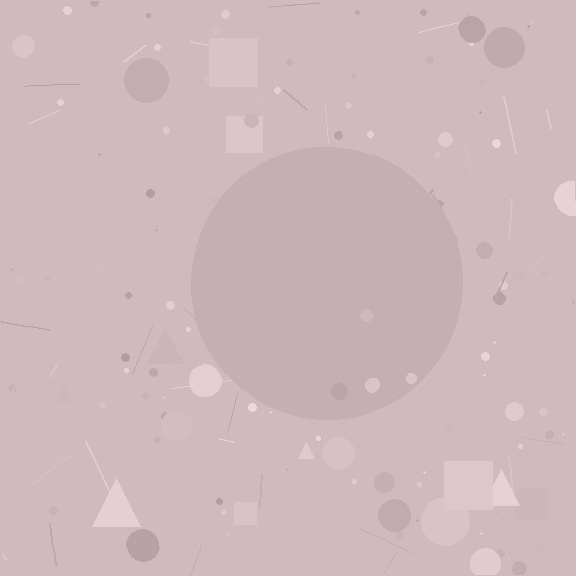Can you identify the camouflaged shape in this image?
The camouflaged shape is a circle.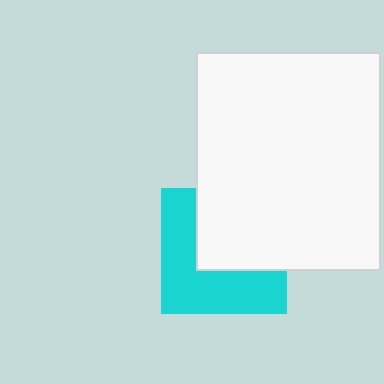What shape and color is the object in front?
The object in front is a white rectangle.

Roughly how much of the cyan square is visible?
About half of it is visible (roughly 51%).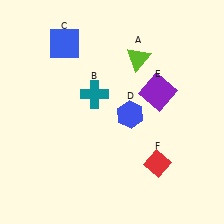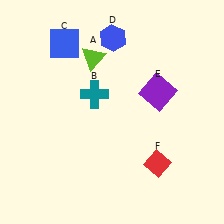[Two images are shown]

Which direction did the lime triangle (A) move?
The lime triangle (A) moved left.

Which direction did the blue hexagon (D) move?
The blue hexagon (D) moved up.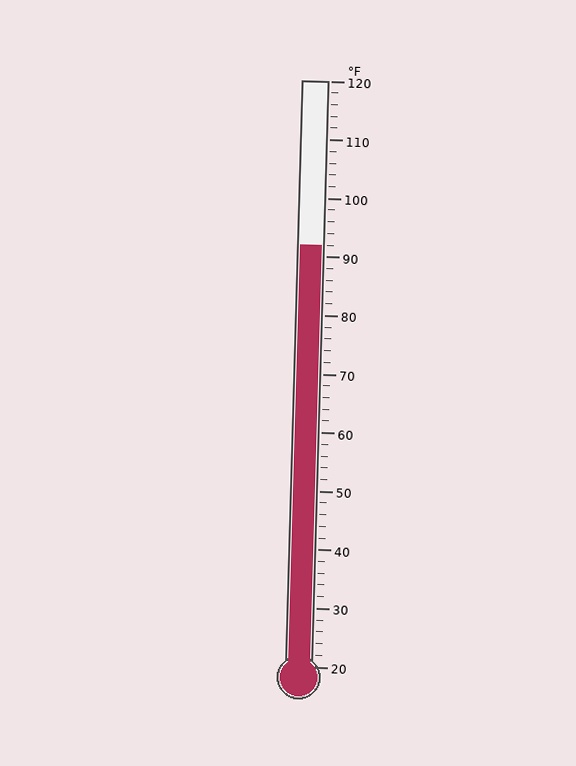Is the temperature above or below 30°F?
The temperature is above 30°F.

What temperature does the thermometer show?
The thermometer shows approximately 92°F.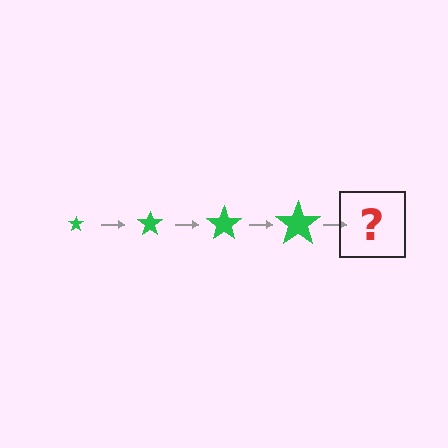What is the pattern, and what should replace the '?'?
The pattern is that the star gets progressively larger each step. The '?' should be a green star, larger than the previous one.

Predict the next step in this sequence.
The next step is a green star, larger than the previous one.